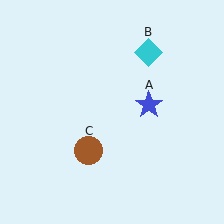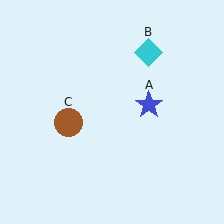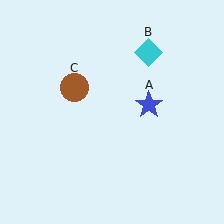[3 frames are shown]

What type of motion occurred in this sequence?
The brown circle (object C) rotated clockwise around the center of the scene.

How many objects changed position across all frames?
1 object changed position: brown circle (object C).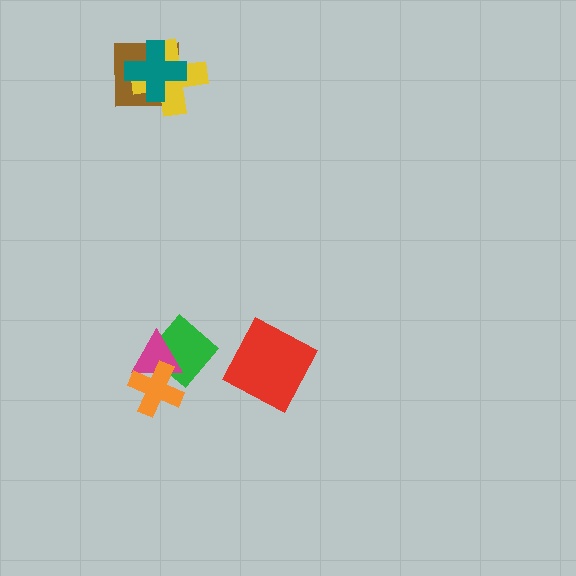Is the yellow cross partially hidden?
Yes, it is partially covered by another shape.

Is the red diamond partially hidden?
No, no other shape covers it.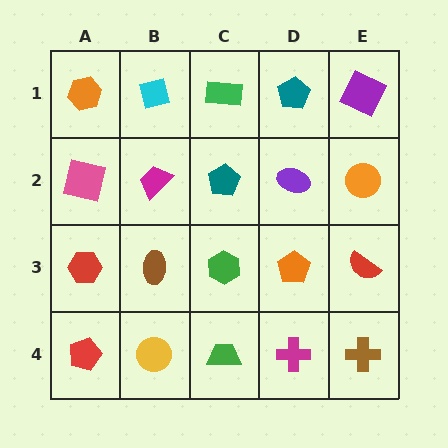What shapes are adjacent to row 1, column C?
A teal pentagon (row 2, column C), a cyan square (row 1, column B), a teal pentagon (row 1, column D).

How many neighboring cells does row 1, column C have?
3.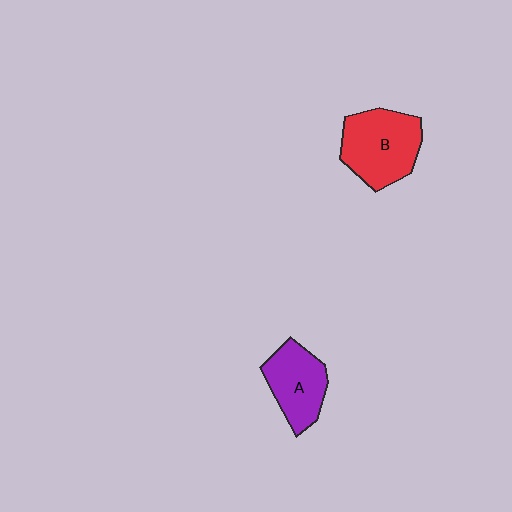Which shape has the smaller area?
Shape A (purple).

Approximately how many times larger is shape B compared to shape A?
Approximately 1.3 times.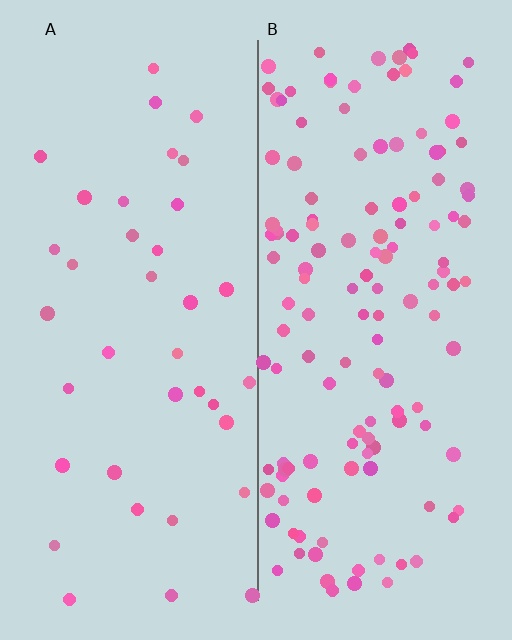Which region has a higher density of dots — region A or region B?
B (the right).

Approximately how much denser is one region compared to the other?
Approximately 3.6× — region B over region A.